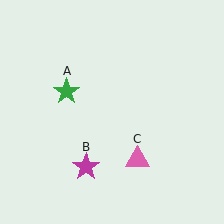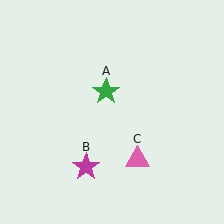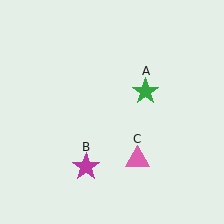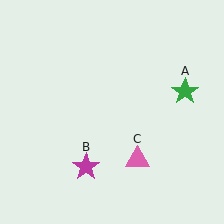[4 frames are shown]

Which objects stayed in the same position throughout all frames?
Magenta star (object B) and pink triangle (object C) remained stationary.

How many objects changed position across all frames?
1 object changed position: green star (object A).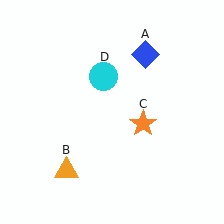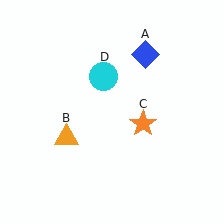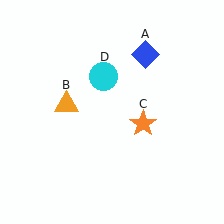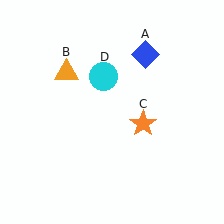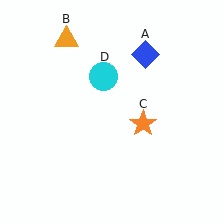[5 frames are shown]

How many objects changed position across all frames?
1 object changed position: orange triangle (object B).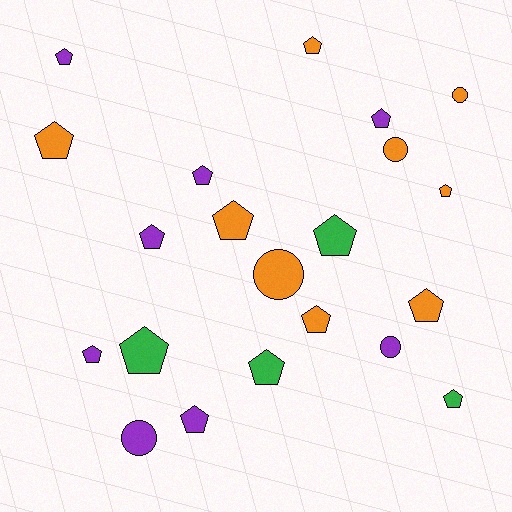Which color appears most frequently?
Orange, with 9 objects.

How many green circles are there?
There are no green circles.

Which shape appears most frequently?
Pentagon, with 16 objects.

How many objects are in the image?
There are 21 objects.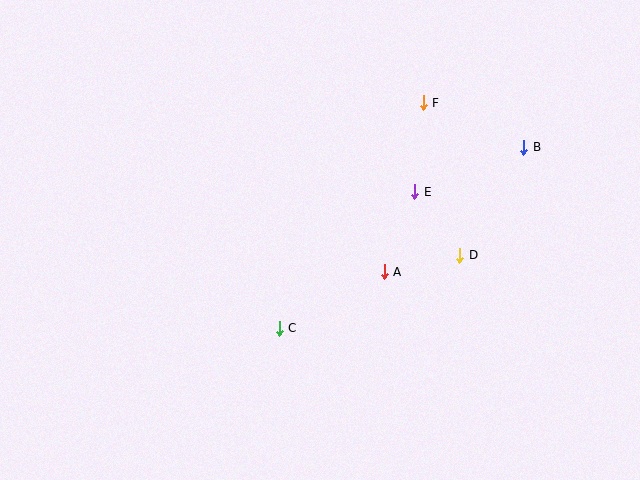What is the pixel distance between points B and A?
The distance between B and A is 187 pixels.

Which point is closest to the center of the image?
Point A at (384, 272) is closest to the center.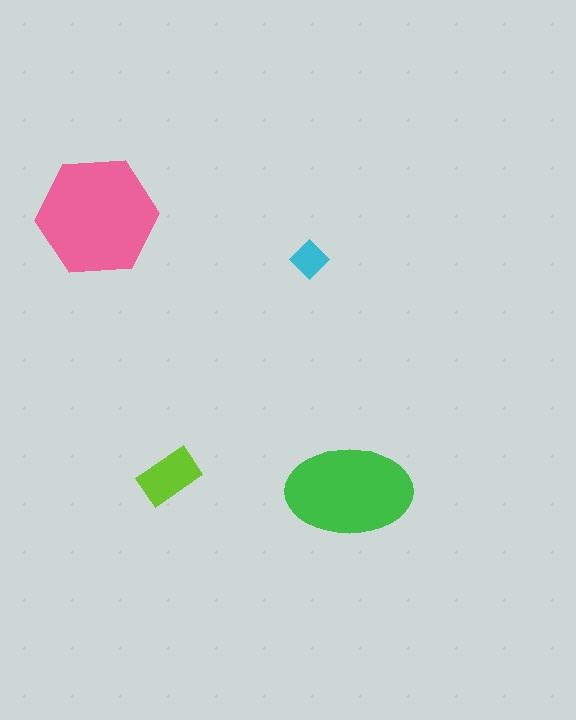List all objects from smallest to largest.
The cyan diamond, the lime rectangle, the green ellipse, the pink hexagon.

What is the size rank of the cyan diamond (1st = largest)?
4th.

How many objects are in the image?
There are 4 objects in the image.